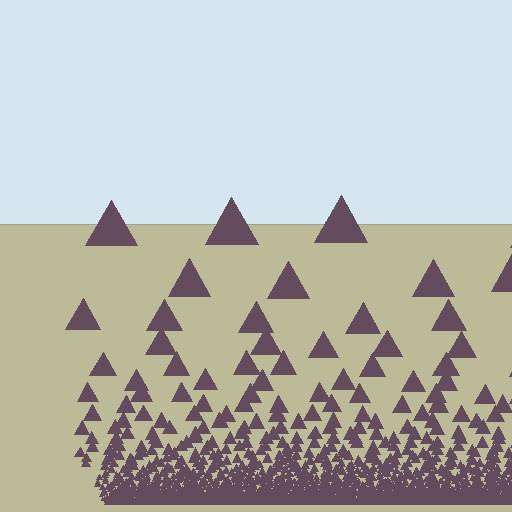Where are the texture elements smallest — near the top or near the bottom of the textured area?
Near the bottom.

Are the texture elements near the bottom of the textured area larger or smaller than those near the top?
Smaller. The gradient is inverted — elements near the bottom are smaller and denser.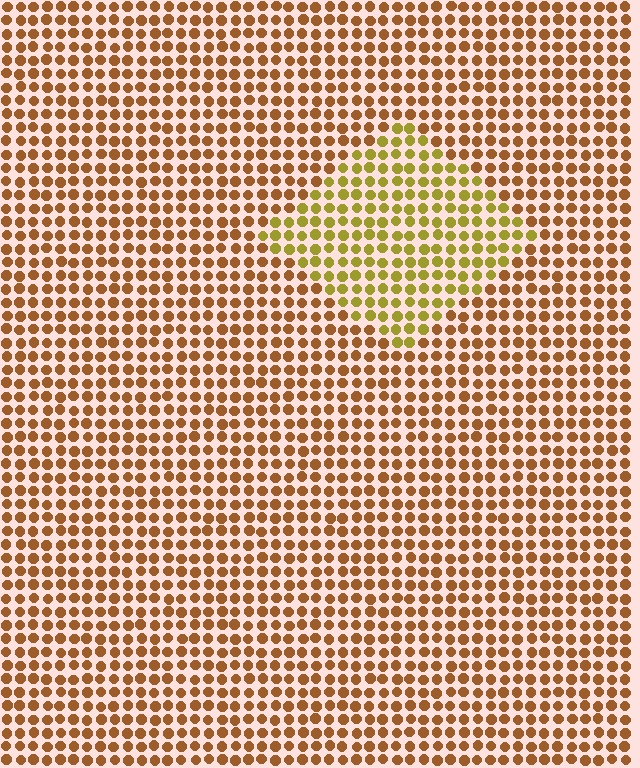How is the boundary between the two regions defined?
The boundary is defined purely by a slight shift in hue (about 34 degrees). Spacing, size, and orientation are identical on both sides.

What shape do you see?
I see a diamond.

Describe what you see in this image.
The image is filled with small brown elements in a uniform arrangement. A diamond-shaped region is visible where the elements are tinted to a slightly different hue, forming a subtle color boundary.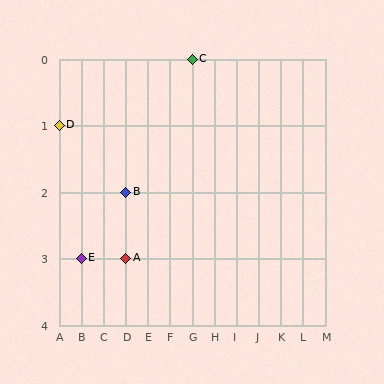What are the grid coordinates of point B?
Point B is at grid coordinates (D, 2).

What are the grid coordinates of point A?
Point A is at grid coordinates (D, 3).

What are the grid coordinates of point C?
Point C is at grid coordinates (G, 0).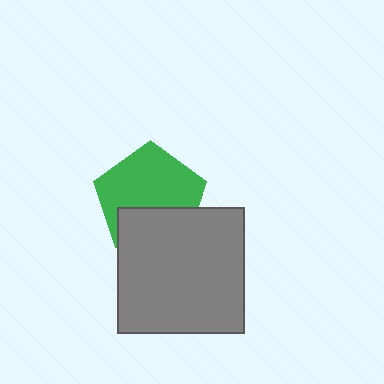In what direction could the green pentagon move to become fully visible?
The green pentagon could move up. That would shift it out from behind the gray square entirely.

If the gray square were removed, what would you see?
You would see the complete green pentagon.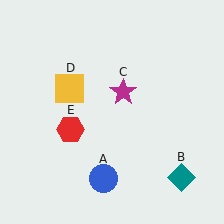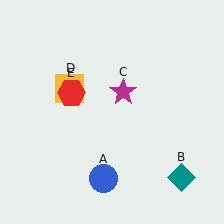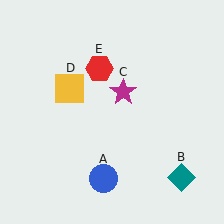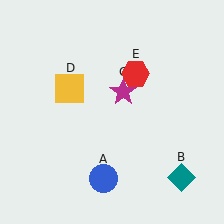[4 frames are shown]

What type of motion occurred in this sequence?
The red hexagon (object E) rotated clockwise around the center of the scene.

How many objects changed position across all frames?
1 object changed position: red hexagon (object E).